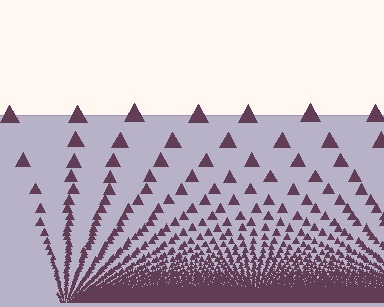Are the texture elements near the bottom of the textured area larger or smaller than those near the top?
Smaller. The gradient is inverted — elements near the bottom are smaller and denser.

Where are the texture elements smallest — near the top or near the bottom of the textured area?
Near the bottom.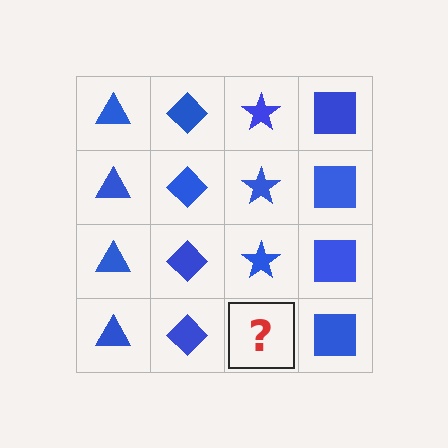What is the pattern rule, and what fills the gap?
The rule is that each column has a consistent shape. The gap should be filled with a blue star.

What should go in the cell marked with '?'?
The missing cell should contain a blue star.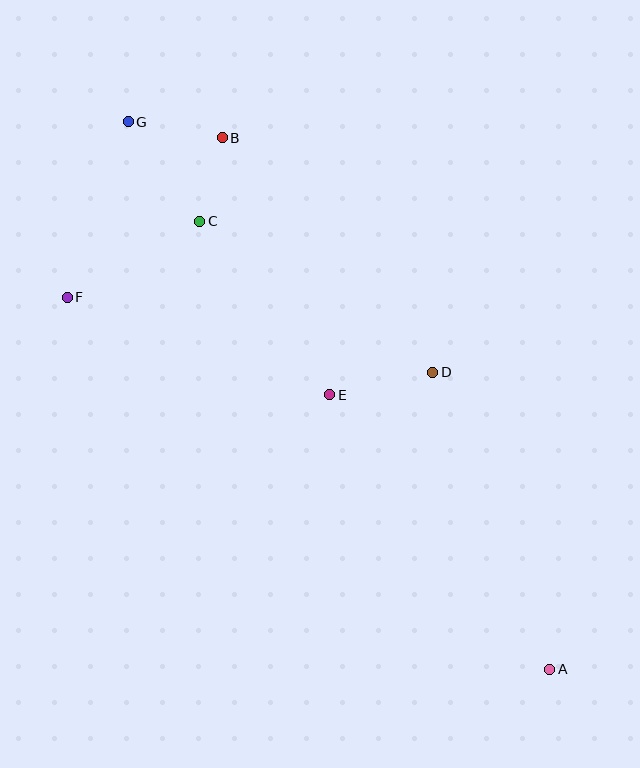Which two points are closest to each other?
Points B and C are closest to each other.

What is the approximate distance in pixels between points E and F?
The distance between E and F is approximately 280 pixels.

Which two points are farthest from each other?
Points A and G are farthest from each other.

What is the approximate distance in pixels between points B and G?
The distance between B and G is approximately 95 pixels.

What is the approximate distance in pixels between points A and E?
The distance between A and E is approximately 352 pixels.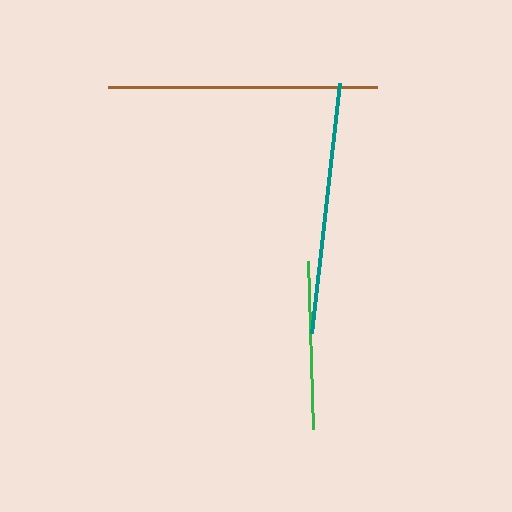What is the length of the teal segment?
The teal segment is approximately 252 pixels long.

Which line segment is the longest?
The brown line is the longest at approximately 269 pixels.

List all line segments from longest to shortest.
From longest to shortest: brown, teal, green.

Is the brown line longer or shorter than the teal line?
The brown line is longer than the teal line.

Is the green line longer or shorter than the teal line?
The teal line is longer than the green line.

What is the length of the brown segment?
The brown segment is approximately 269 pixels long.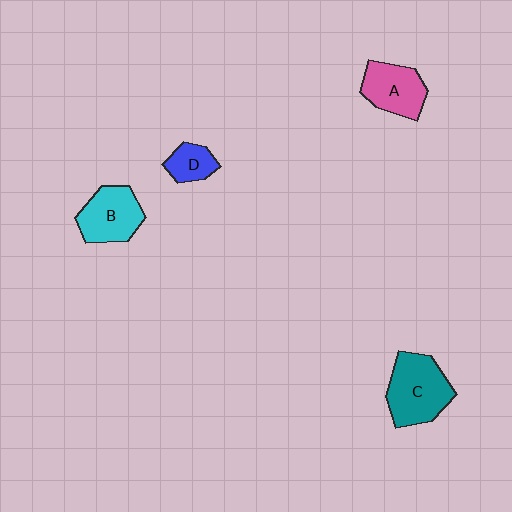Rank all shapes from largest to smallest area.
From largest to smallest: C (teal), B (cyan), A (pink), D (blue).